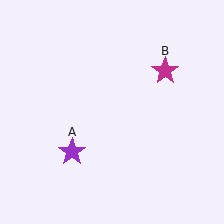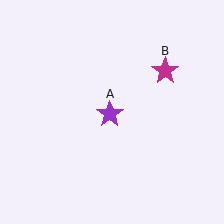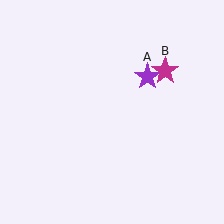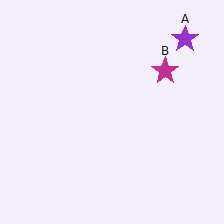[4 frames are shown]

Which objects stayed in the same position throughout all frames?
Magenta star (object B) remained stationary.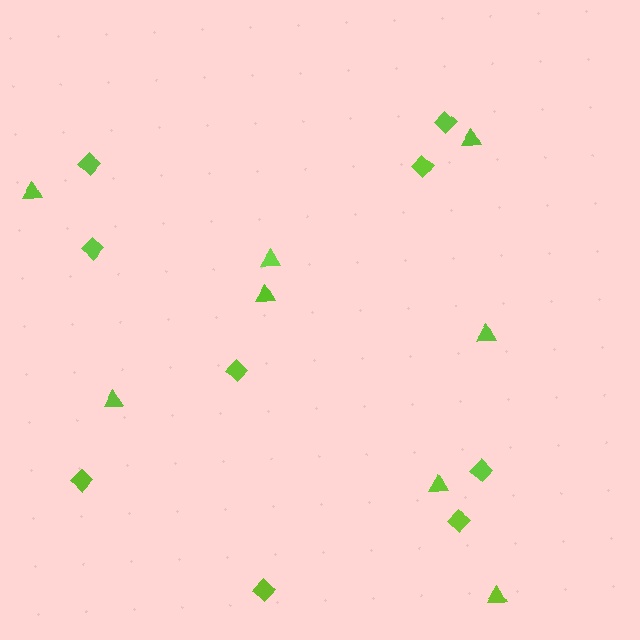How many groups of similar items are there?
There are 2 groups: one group of triangles (8) and one group of diamonds (9).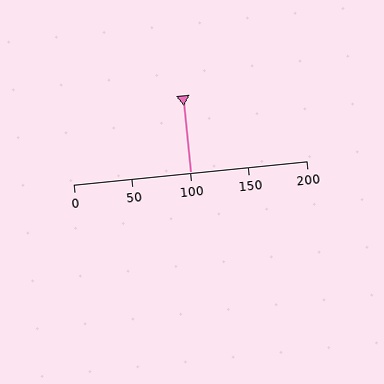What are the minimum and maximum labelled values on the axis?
The axis runs from 0 to 200.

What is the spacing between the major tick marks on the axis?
The major ticks are spaced 50 apart.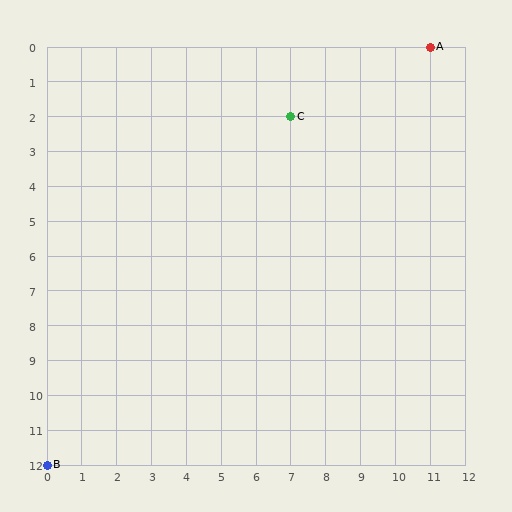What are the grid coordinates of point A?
Point A is at grid coordinates (11, 0).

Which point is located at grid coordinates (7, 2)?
Point C is at (7, 2).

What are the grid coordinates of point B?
Point B is at grid coordinates (0, 12).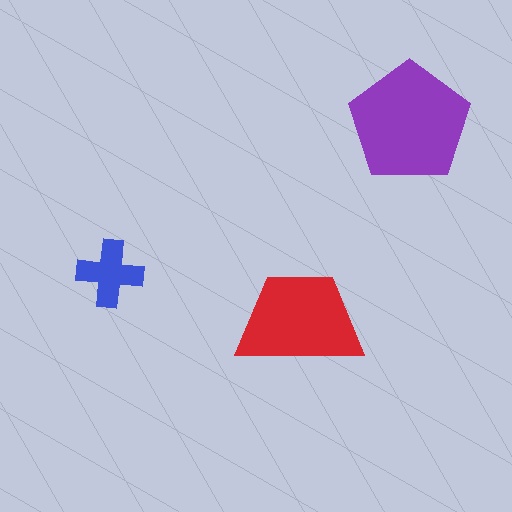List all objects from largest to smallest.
The purple pentagon, the red trapezoid, the blue cross.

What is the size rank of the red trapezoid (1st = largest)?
2nd.